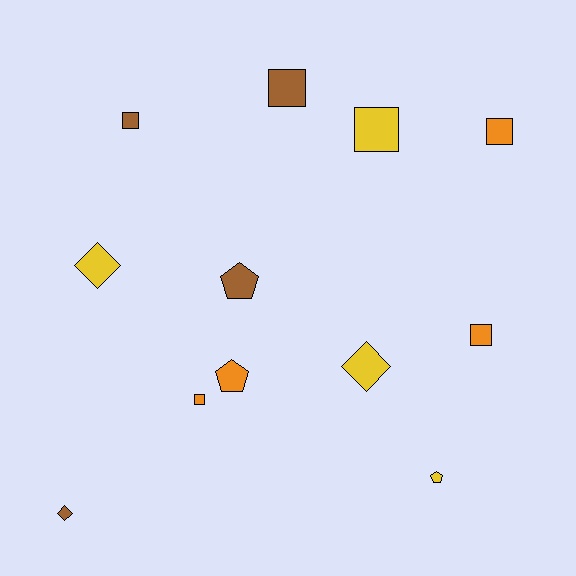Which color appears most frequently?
Brown, with 4 objects.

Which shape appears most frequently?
Square, with 6 objects.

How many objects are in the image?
There are 12 objects.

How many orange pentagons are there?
There is 1 orange pentagon.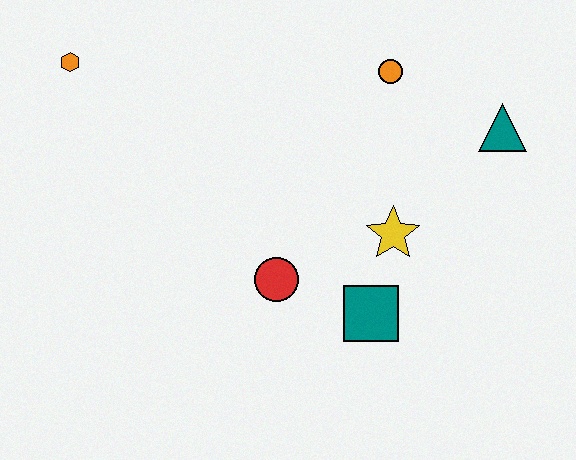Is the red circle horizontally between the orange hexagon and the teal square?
Yes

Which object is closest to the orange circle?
The teal triangle is closest to the orange circle.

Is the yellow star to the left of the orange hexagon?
No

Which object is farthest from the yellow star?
The orange hexagon is farthest from the yellow star.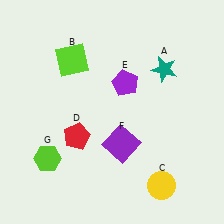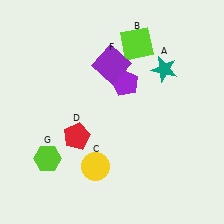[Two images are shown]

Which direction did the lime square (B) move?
The lime square (B) moved right.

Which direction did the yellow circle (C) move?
The yellow circle (C) moved left.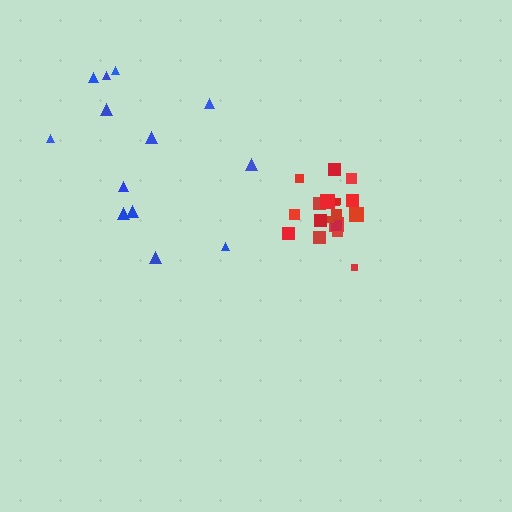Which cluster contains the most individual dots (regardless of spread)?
Red (21).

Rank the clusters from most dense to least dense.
red, blue.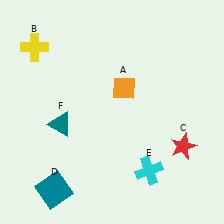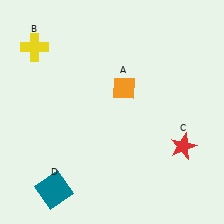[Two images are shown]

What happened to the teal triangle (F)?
The teal triangle (F) was removed in Image 2. It was in the bottom-left area of Image 1.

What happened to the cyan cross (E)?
The cyan cross (E) was removed in Image 2. It was in the bottom-right area of Image 1.